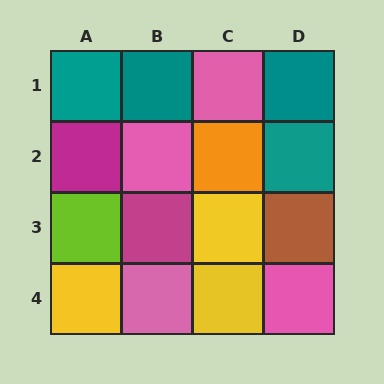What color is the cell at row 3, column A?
Lime.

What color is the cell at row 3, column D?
Brown.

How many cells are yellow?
3 cells are yellow.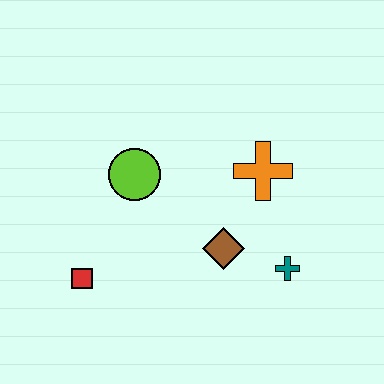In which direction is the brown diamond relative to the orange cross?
The brown diamond is below the orange cross.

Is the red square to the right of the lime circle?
No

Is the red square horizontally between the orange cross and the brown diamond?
No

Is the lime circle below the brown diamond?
No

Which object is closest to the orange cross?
The brown diamond is closest to the orange cross.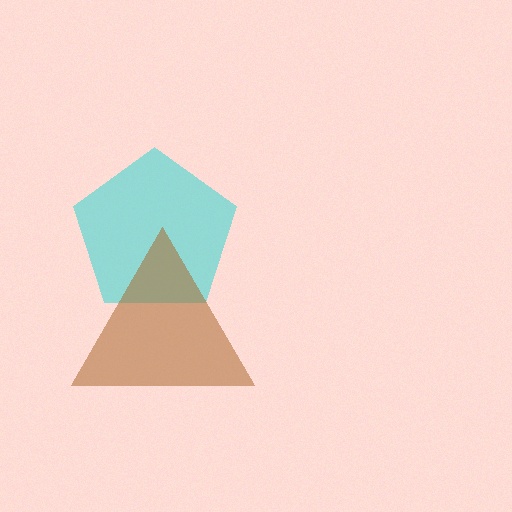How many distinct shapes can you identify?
There are 2 distinct shapes: a cyan pentagon, a brown triangle.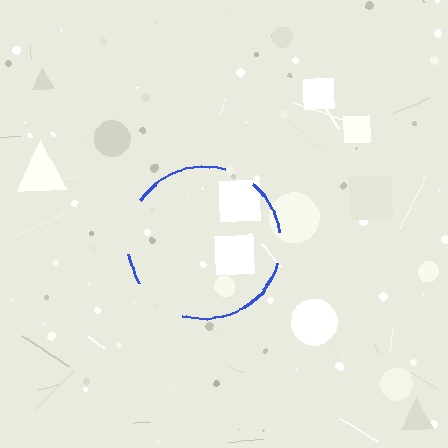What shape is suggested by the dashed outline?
The dashed outline suggests a circle.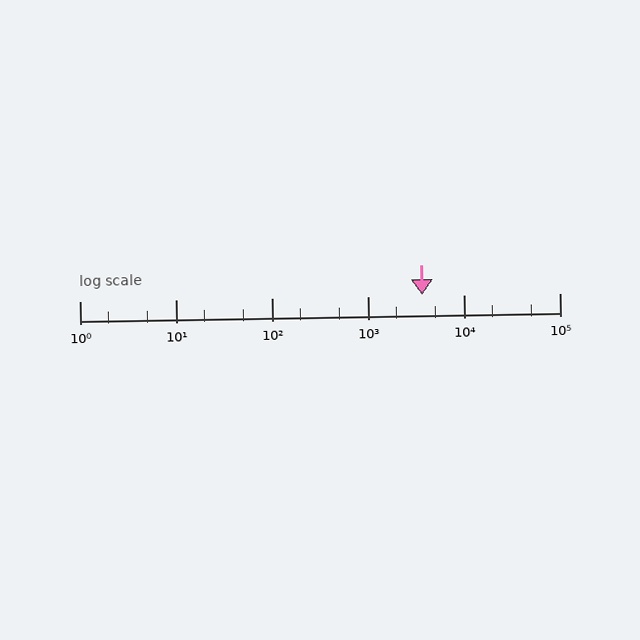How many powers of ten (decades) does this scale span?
The scale spans 5 decades, from 1 to 100000.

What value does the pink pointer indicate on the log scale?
The pointer indicates approximately 3700.